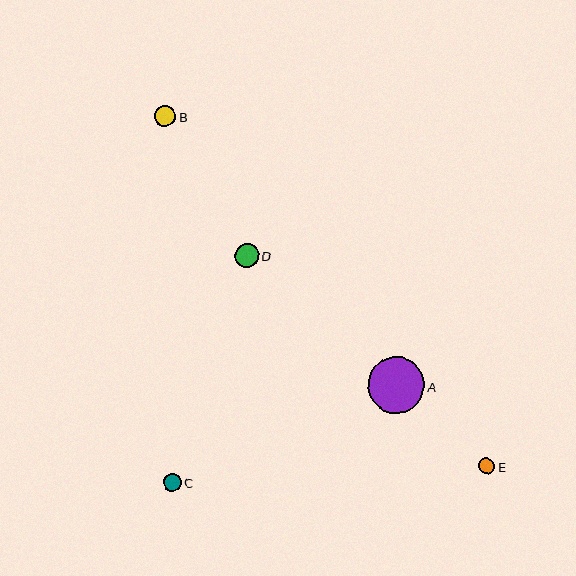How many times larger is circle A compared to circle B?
Circle A is approximately 2.7 times the size of circle B.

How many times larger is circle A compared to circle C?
Circle A is approximately 3.1 times the size of circle C.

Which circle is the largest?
Circle A is the largest with a size of approximately 56 pixels.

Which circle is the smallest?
Circle E is the smallest with a size of approximately 16 pixels.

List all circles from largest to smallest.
From largest to smallest: A, D, B, C, E.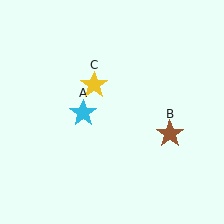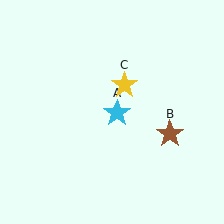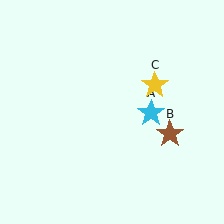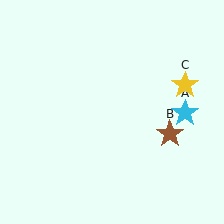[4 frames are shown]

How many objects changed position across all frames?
2 objects changed position: cyan star (object A), yellow star (object C).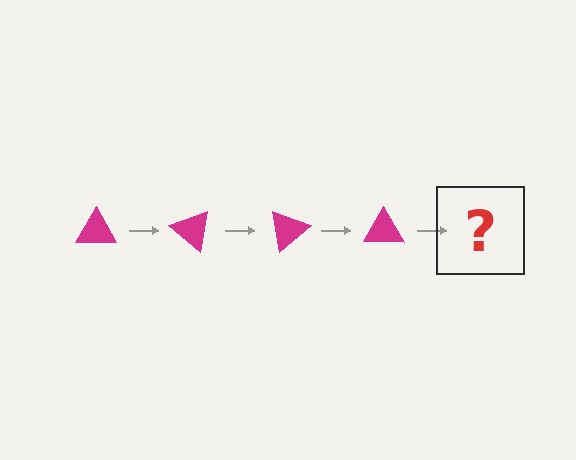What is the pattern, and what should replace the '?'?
The pattern is that the triangle rotates 40 degrees each step. The '?' should be a magenta triangle rotated 160 degrees.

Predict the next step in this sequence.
The next step is a magenta triangle rotated 160 degrees.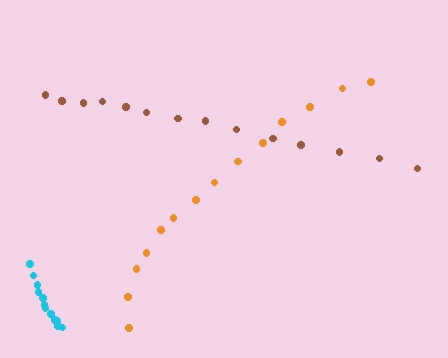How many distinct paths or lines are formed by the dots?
There are 3 distinct paths.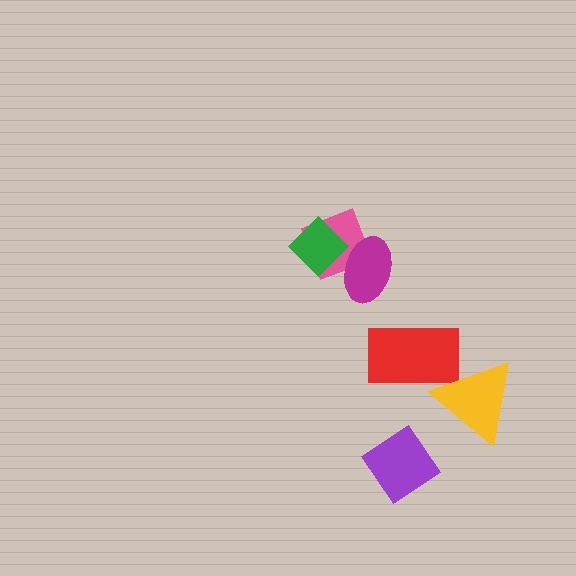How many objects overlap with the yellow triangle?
1 object overlaps with the yellow triangle.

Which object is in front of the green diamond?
The magenta ellipse is in front of the green diamond.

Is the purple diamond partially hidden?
No, no other shape covers it.